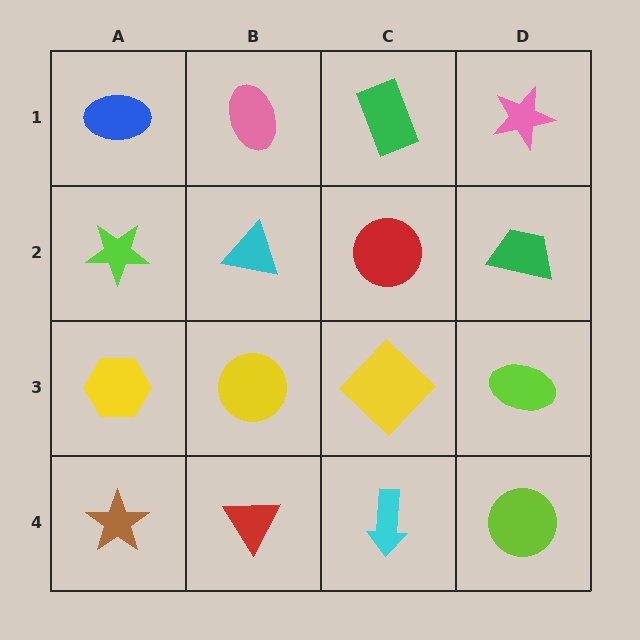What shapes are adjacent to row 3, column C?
A red circle (row 2, column C), a cyan arrow (row 4, column C), a yellow circle (row 3, column B), a lime ellipse (row 3, column D).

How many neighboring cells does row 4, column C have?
3.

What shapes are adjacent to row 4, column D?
A lime ellipse (row 3, column D), a cyan arrow (row 4, column C).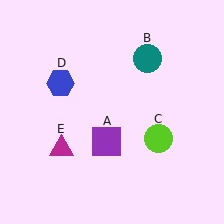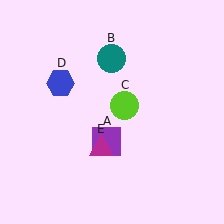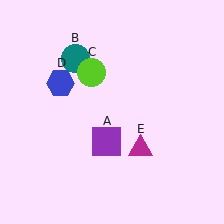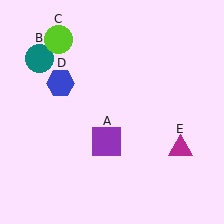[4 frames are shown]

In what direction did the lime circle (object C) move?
The lime circle (object C) moved up and to the left.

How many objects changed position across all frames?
3 objects changed position: teal circle (object B), lime circle (object C), magenta triangle (object E).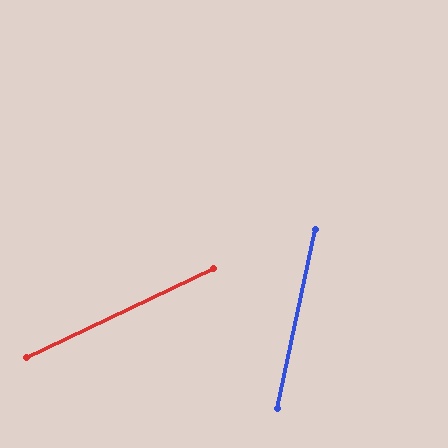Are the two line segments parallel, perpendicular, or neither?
Neither parallel nor perpendicular — they differ by about 53°.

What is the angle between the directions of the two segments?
Approximately 53 degrees.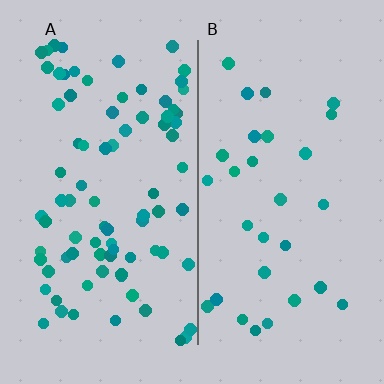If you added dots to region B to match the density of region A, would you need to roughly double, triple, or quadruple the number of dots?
Approximately triple.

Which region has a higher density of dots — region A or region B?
A (the left).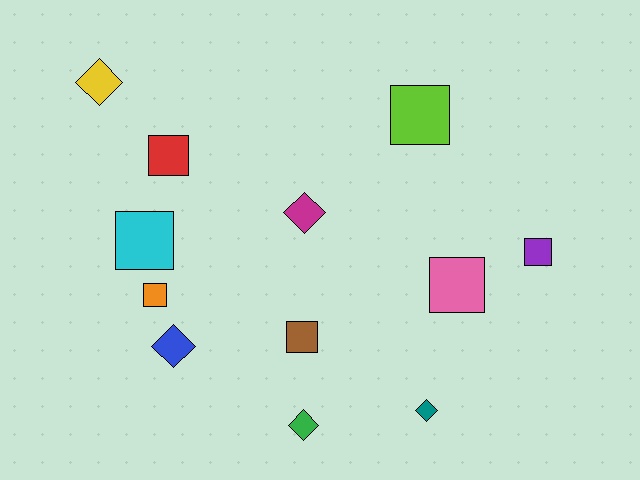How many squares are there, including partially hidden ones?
There are 7 squares.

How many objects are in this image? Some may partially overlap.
There are 12 objects.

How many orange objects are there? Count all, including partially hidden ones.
There is 1 orange object.